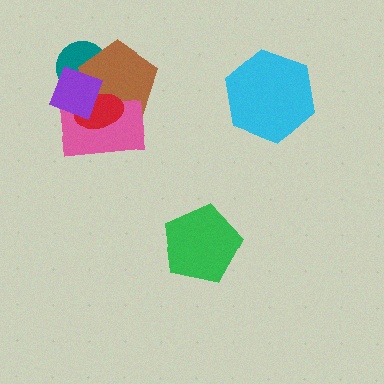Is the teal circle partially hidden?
Yes, it is partially covered by another shape.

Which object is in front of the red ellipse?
The purple diamond is in front of the red ellipse.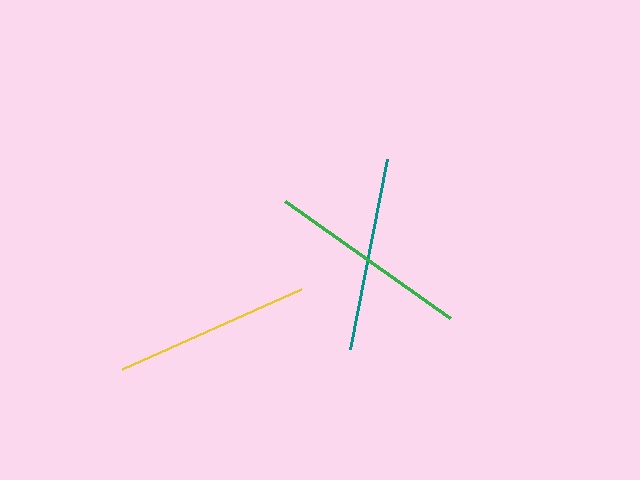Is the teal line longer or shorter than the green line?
The green line is longer than the teal line.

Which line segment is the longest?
The green line is the longest at approximately 202 pixels.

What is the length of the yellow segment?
The yellow segment is approximately 197 pixels long.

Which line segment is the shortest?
The teal line is the shortest at approximately 194 pixels.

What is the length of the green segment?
The green segment is approximately 202 pixels long.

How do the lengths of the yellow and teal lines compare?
The yellow and teal lines are approximately the same length.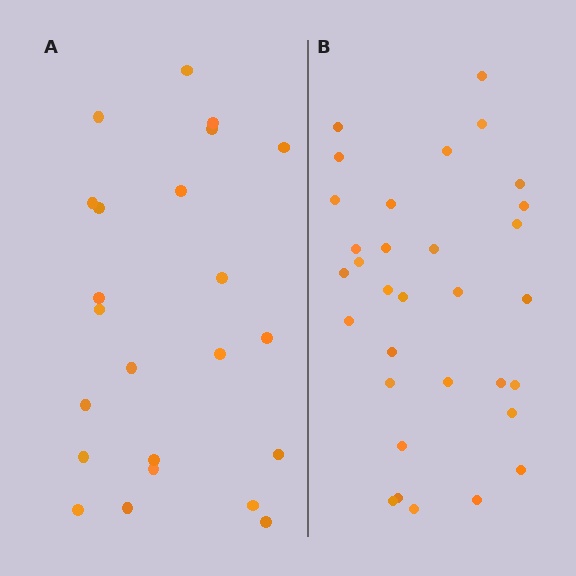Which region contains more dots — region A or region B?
Region B (the right region) has more dots.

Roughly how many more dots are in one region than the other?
Region B has roughly 8 or so more dots than region A.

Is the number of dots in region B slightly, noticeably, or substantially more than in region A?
Region B has noticeably more, but not dramatically so. The ratio is roughly 1.4 to 1.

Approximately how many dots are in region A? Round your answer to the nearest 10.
About 20 dots. (The exact count is 23, which rounds to 20.)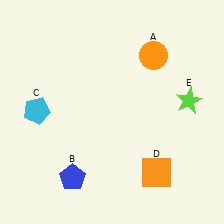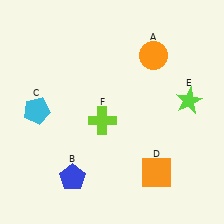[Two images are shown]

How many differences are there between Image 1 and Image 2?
There is 1 difference between the two images.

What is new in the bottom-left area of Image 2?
A lime cross (F) was added in the bottom-left area of Image 2.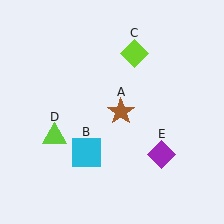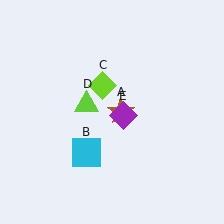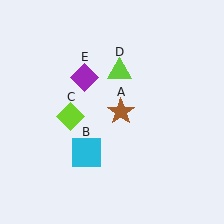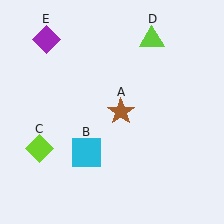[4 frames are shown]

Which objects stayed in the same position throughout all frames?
Brown star (object A) and cyan square (object B) remained stationary.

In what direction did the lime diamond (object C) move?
The lime diamond (object C) moved down and to the left.